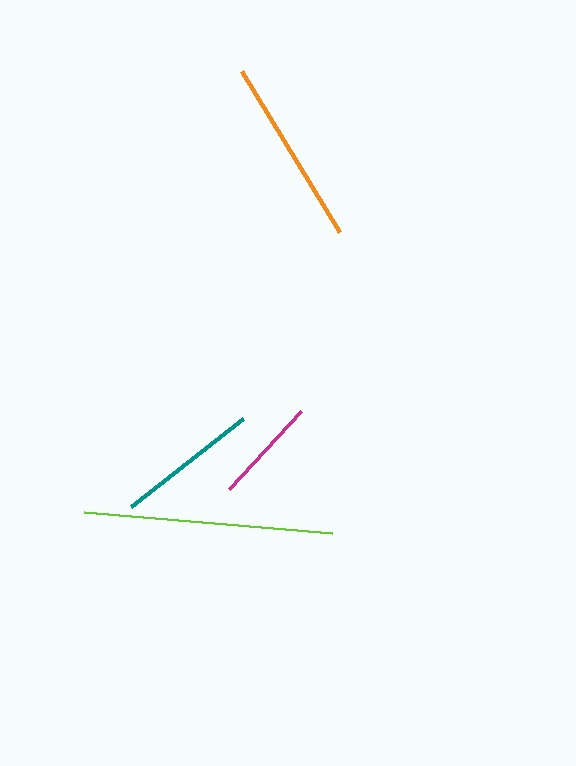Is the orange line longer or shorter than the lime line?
The lime line is longer than the orange line.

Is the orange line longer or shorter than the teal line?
The orange line is longer than the teal line.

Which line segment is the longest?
The lime line is the longest at approximately 249 pixels.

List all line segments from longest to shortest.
From longest to shortest: lime, orange, teal, magenta.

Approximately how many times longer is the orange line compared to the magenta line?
The orange line is approximately 1.8 times the length of the magenta line.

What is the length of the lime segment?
The lime segment is approximately 249 pixels long.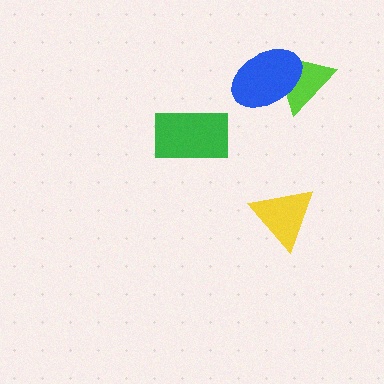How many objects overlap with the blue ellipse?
1 object overlaps with the blue ellipse.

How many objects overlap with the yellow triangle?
0 objects overlap with the yellow triangle.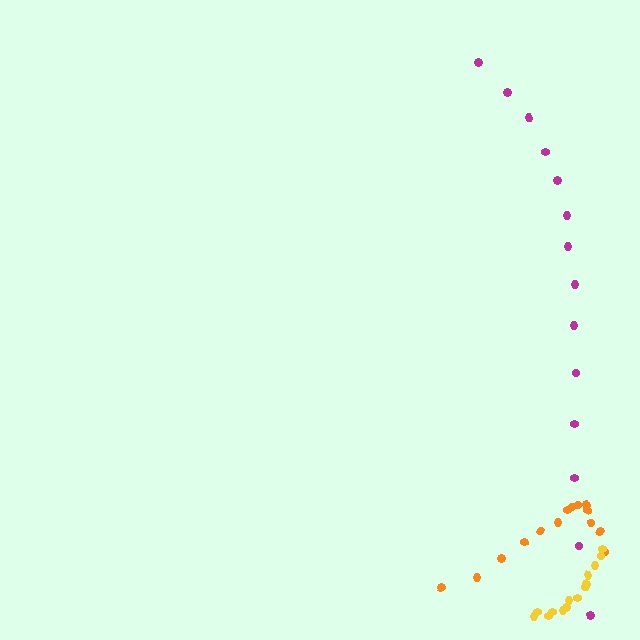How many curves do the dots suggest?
There are 3 distinct paths.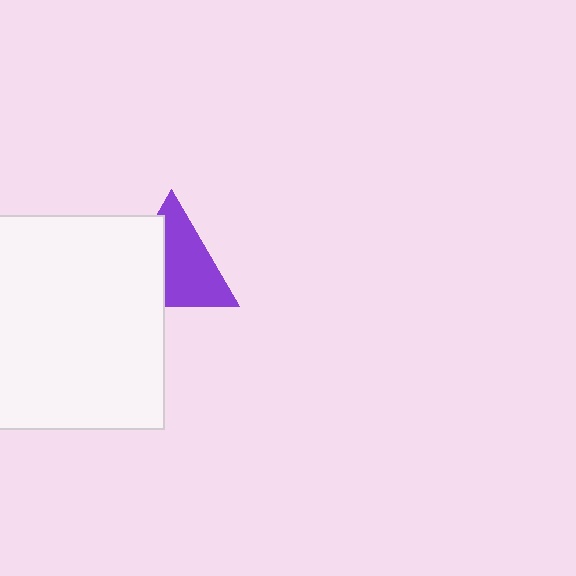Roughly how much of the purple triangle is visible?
About half of it is visible (roughly 60%).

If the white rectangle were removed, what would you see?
You would see the complete purple triangle.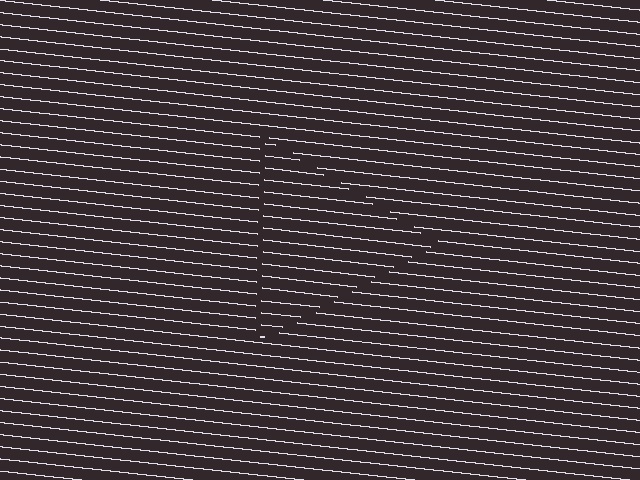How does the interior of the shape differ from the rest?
The interior of the shape contains the same grating, shifted by half a period — the contour is defined by the phase discontinuity where line-ends from the inner and outer gratings abut.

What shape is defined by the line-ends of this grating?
An illusory triangle. The interior of the shape contains the same grating, shifted by half a period — the contour is defined by the phase discontinuity where line-ends from the inner and outer gratings abut.